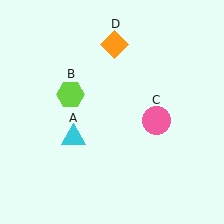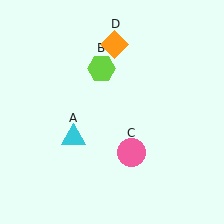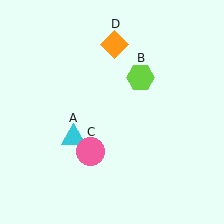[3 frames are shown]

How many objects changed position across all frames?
2 objects changed position: lime hexagon (object B), pink circle (object C).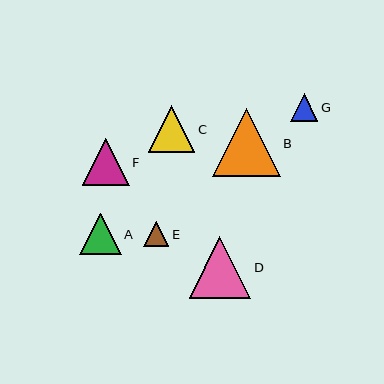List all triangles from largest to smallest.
From largest to smallest: B, D, F, C, A, G, E.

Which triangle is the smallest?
Triangle E is the smallest with a size of approximately 25 pixels.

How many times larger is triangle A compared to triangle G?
Triangle A is approximately 1.5 times the size of triangle G.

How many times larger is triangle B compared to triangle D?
Triangle B is approximately 1.1 times the size of triangle D.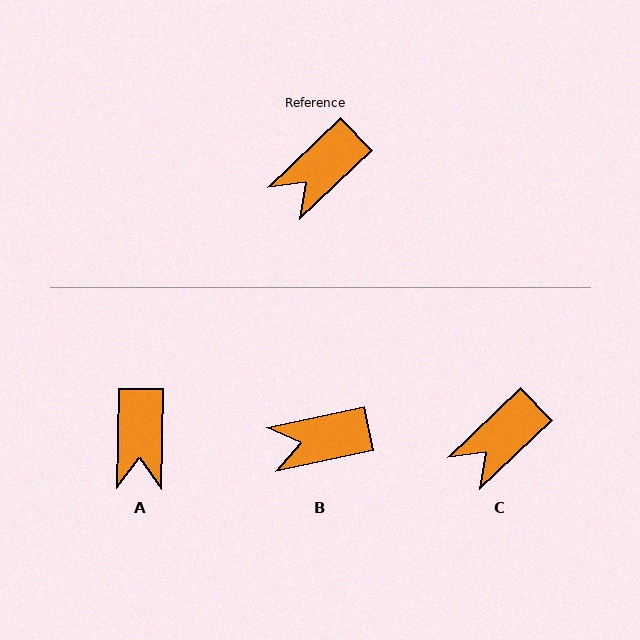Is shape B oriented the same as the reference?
No, it is off by about 32 degrees.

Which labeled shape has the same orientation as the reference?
C.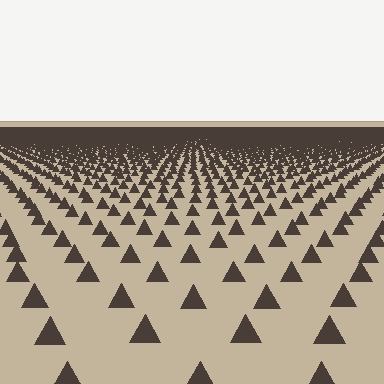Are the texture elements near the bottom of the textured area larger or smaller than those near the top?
Larger. Near the bottom, elements are closer to the viewer and appear at a bigger on-screen size.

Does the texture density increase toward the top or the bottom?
Density increases toward the top.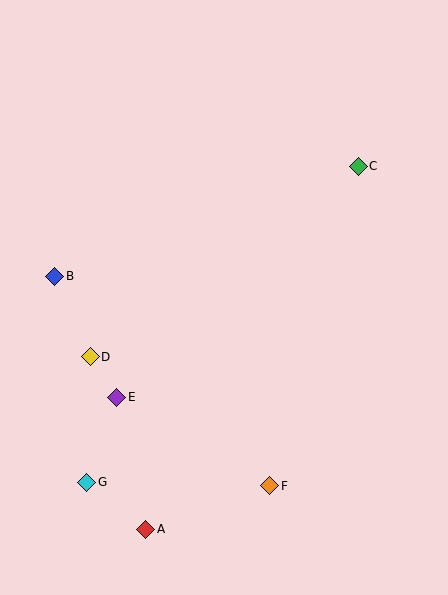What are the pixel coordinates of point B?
Point B is at (55, 276).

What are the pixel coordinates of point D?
Point D is at (90, 357).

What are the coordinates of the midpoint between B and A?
The midpoint between B and A is at (100, 403).